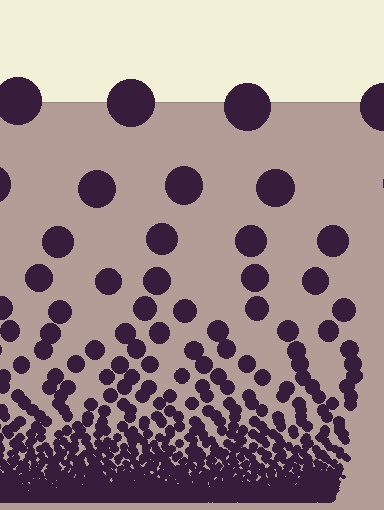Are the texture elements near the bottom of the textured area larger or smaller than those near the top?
Smaller. The gradient is inverted — elements near the bottom are smaller and denser.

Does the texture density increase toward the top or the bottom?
Density increases toward the bottom.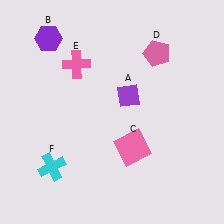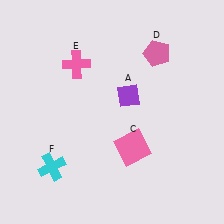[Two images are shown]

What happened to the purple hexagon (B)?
The purple hexagon (B) was removed in Image 2. It was in the top-left area of Image 1.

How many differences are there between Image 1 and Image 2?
There is 1 difference between the two images.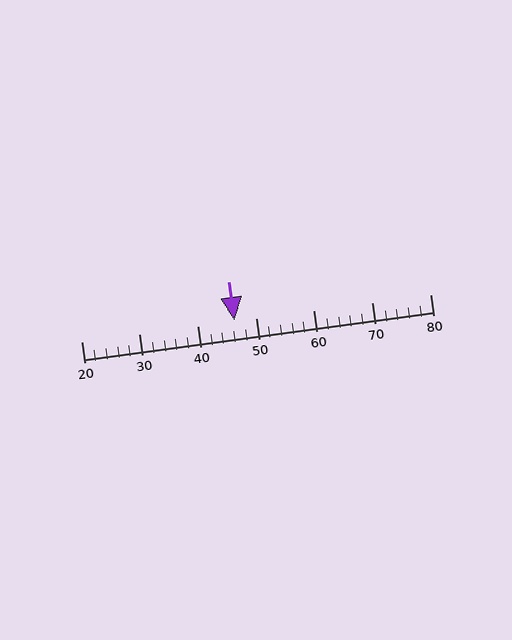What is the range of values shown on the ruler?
The ruler shows values from 20 to 80.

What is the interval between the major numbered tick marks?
The major tick marks are spaced 10 units apart.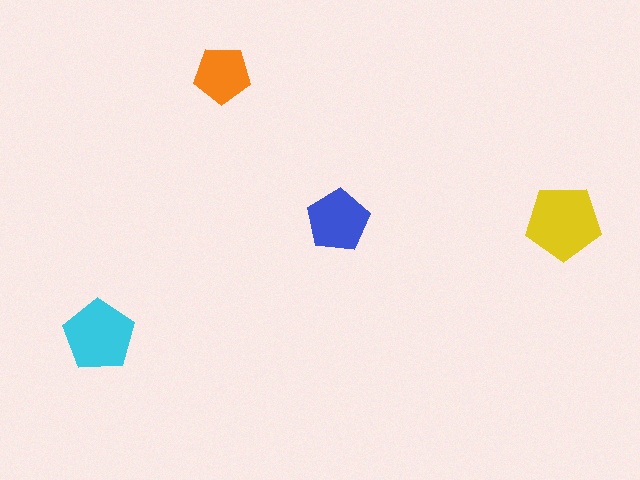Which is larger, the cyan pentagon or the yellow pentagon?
The yellow one.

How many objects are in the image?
There are 4 objects in the image.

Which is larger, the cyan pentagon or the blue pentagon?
The cyan one.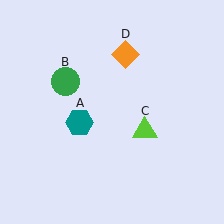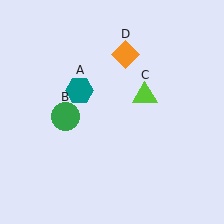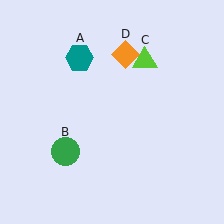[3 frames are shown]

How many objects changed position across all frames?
3 objects changed position: teal hexagon (object A), green circle (object B), lime triangle (object C).